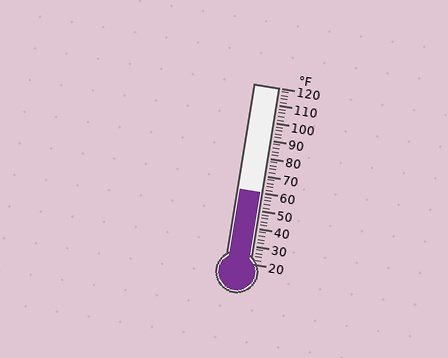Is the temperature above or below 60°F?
The temperature is at 60°F.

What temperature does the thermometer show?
The thermometer shows approximately 60°F.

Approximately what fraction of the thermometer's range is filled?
The thermometer is filled to approximately 40% of its range.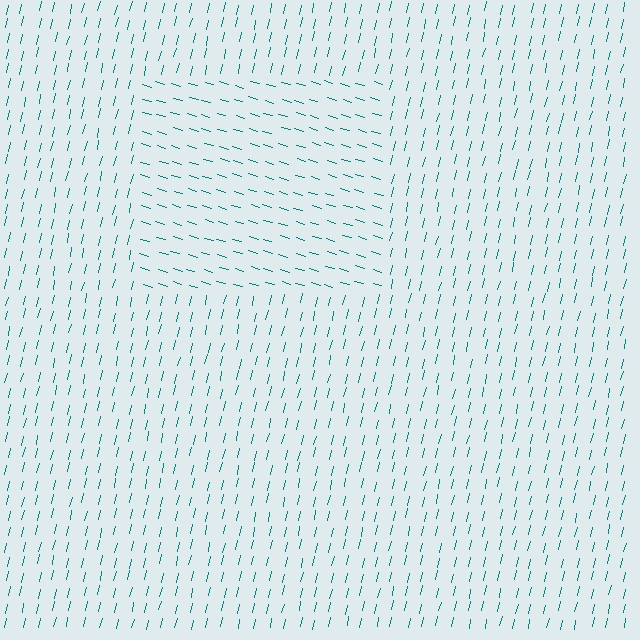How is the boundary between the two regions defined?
The boundary is defined purely by a change in line orientation (approximately 86 degrees difference). All lines are the same color and thickness.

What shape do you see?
I see a rectangle.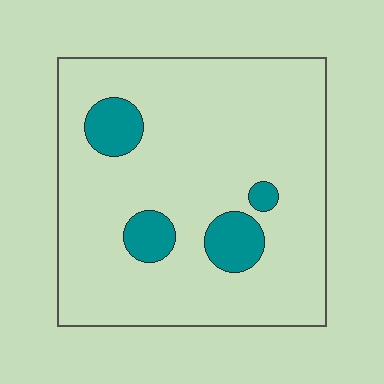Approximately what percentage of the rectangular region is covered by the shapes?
Approximately 10%.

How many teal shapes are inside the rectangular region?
4.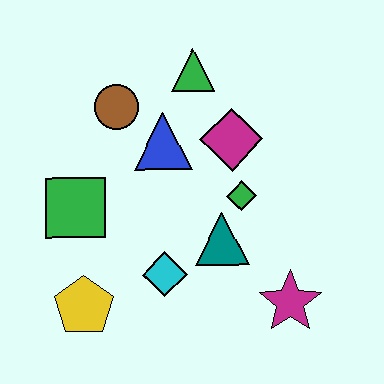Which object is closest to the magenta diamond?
The green diamond is closest to the magenta diamond.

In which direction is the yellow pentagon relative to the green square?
The yellow pentagon is below the green square.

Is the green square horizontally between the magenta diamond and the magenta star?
No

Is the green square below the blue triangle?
Yes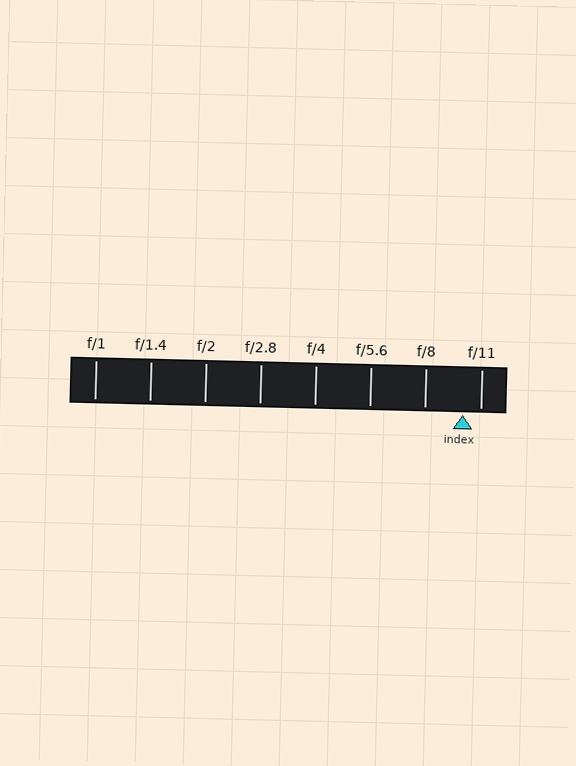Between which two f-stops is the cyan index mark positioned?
The index mark is between f/8 and f/11.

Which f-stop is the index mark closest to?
The index mark is closest to f/11.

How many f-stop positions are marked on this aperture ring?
There are 8 f-stop positions marked.